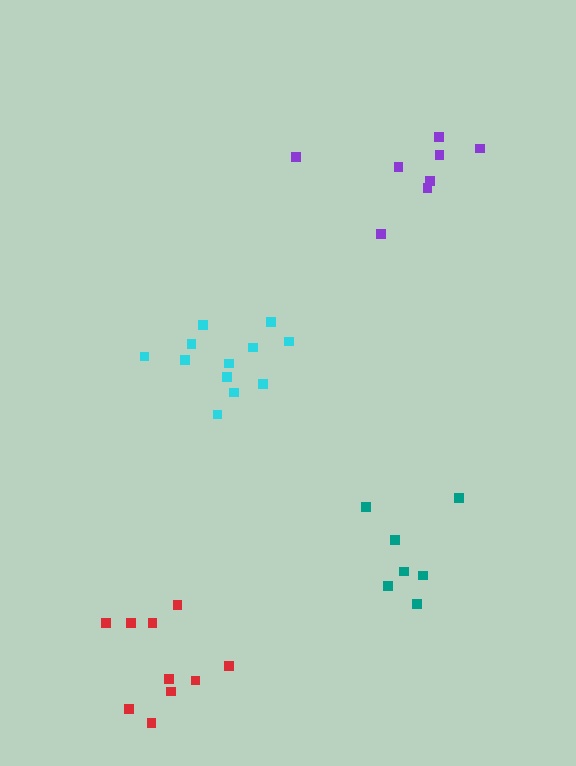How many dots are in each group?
Group 1: 12 dots, Group 2: 7 dots, Group 3: 8 dots, Group 4: 10 dots (37 total).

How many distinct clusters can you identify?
There are 4 distinct clusters.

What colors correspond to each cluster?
The clusters are colored: cyan, teal, purple, red.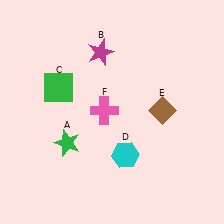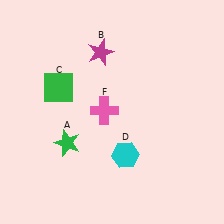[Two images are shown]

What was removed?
The brown diamond (E) was removed in Image 2.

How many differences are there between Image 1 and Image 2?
There is 1 difference between the two images.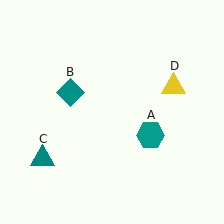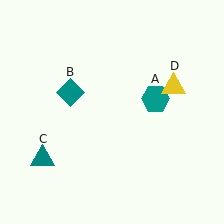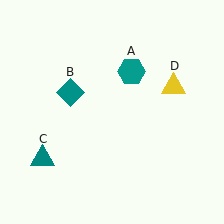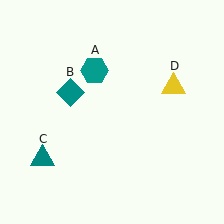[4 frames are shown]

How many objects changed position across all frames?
1 object changed position: teal hexagon (object A).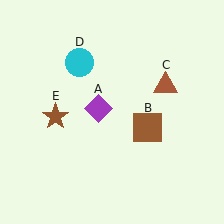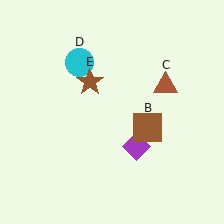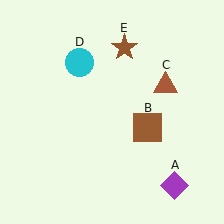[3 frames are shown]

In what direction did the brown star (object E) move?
The brown star (object E) moved up and to the right.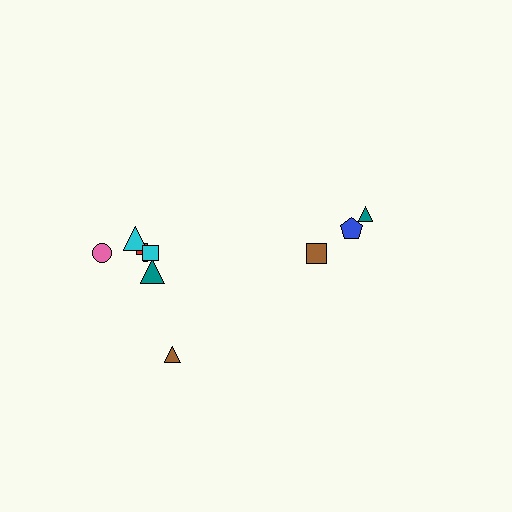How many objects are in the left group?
There are 6 objects.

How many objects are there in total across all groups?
There are 9 objects.